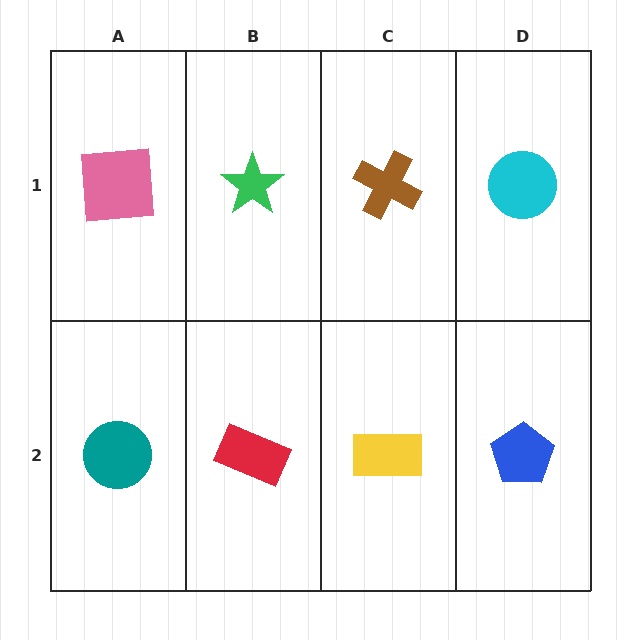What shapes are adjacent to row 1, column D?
A blue pentagon (row 2, column D), a brown cross (row 1, column C).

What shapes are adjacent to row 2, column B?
A green star (row 1, column B), a teal circle (row 2, column A), a yellow rectangle (row 2, column C).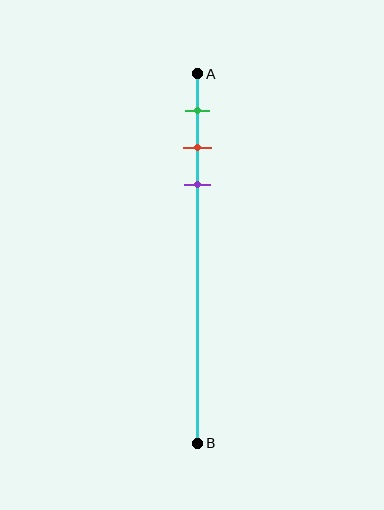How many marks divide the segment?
There are 3 marks dividing the segment.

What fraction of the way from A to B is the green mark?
The green mark is approximately 10% (0.1) of the way from A to B.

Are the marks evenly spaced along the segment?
Yes, the marks are approximately evenly spaced.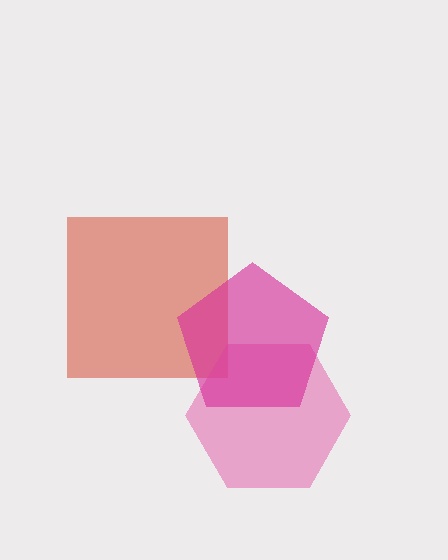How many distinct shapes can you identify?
There are 3 distinct shapes: a red square, a pink hexagon, a magenta pentagon.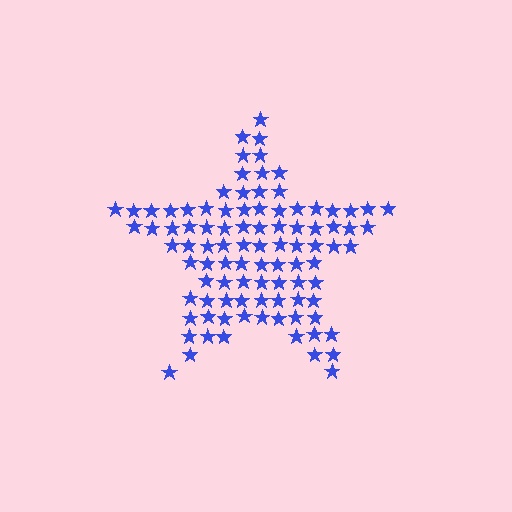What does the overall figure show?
The overall figure shows a star.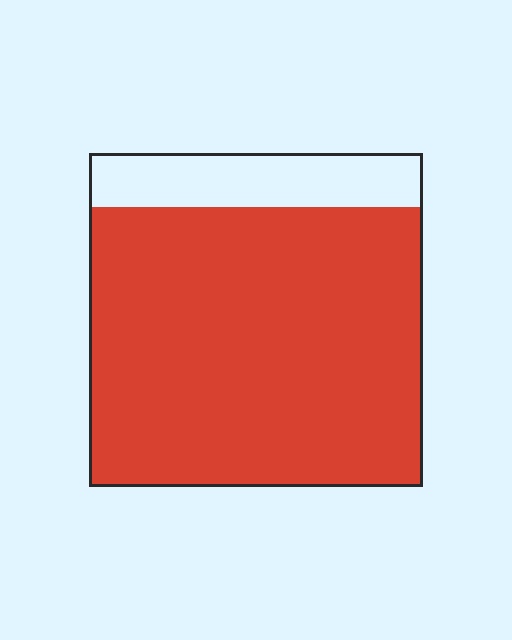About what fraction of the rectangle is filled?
About five sixths (5/6).